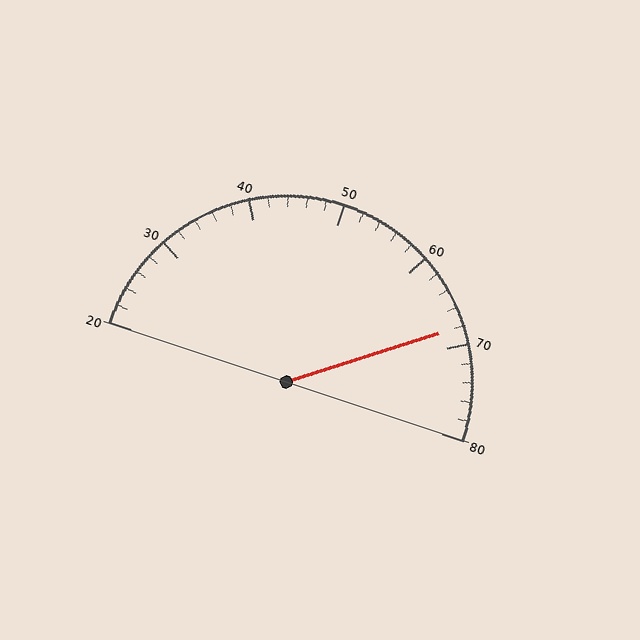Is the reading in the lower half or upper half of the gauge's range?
The reading is in the upper half of the range (20 to 80).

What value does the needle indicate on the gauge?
The needle indicates approximately 68.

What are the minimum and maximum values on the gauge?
The gauge ranges from 20 to 80.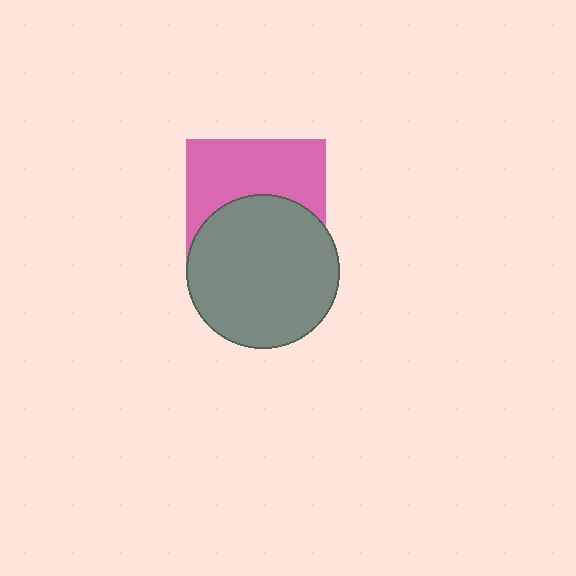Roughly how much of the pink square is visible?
About half of it is visible (roughly 49%).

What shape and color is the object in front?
The object in front is a gray circle.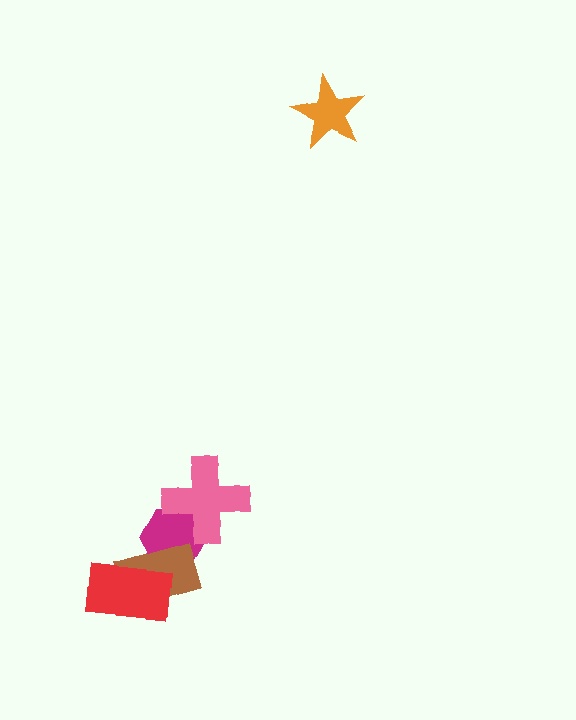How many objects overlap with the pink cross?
1 object overlaps with the pink cross.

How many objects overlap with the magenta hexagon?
2 objects overlap with the magenta hexagon.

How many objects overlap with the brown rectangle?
2 objects overlap with the brown rectangle.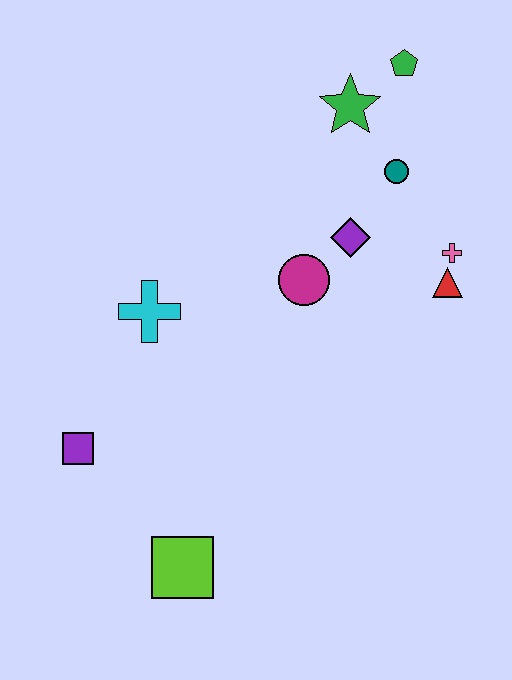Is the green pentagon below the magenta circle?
No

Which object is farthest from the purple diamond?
The lime square is farthest from the purple diamond.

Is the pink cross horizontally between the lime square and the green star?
No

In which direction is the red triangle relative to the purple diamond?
The red triangle is to the right of the purple diamond.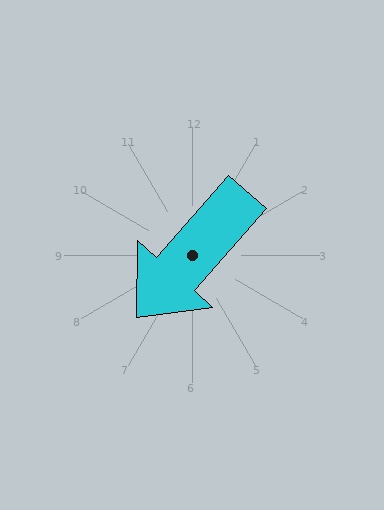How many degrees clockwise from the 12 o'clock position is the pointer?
Approximately 222 degrees.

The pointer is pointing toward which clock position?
Roughly 7 o'clock.